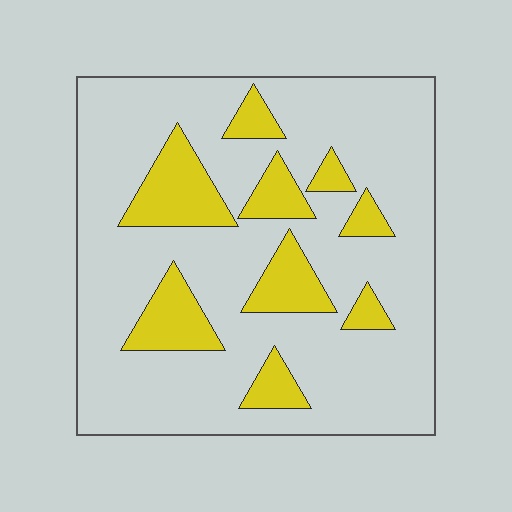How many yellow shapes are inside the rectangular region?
9.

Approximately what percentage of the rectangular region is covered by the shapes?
Approximately 20%.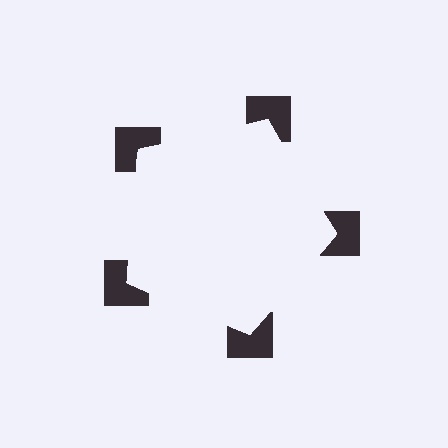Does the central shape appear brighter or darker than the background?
It typically appears slightly brighter than the background, even though no actual brightness change is drawn.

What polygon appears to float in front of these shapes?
An illusory pentagon — its edges are inferred from the aligned wedge cuts in the notched squares, not physically drawn.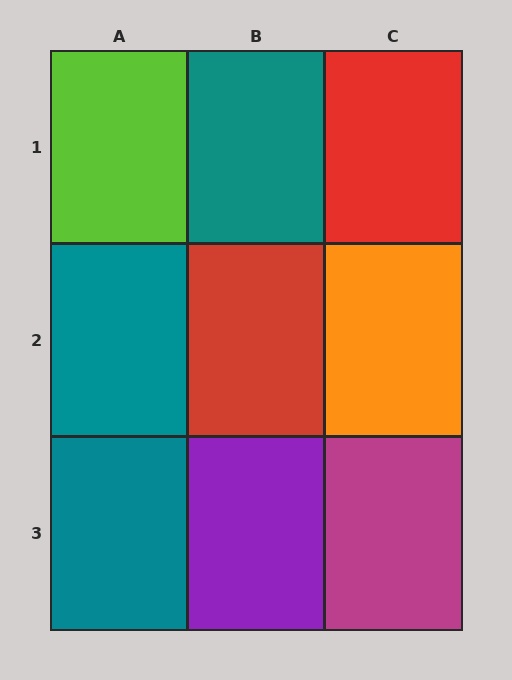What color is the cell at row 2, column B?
Red.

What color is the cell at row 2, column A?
Teal.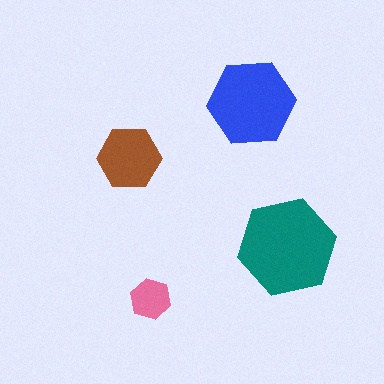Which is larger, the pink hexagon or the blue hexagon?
The blue one.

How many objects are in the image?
There are 4 objects in the image.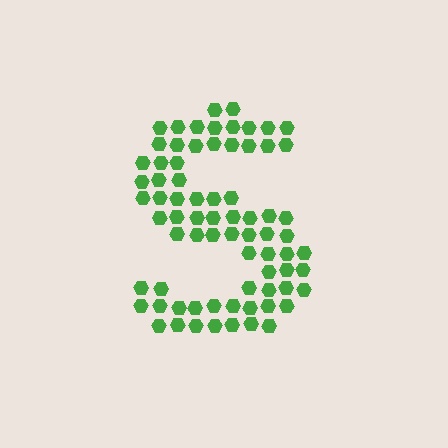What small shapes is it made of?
It is made of small hexagons.